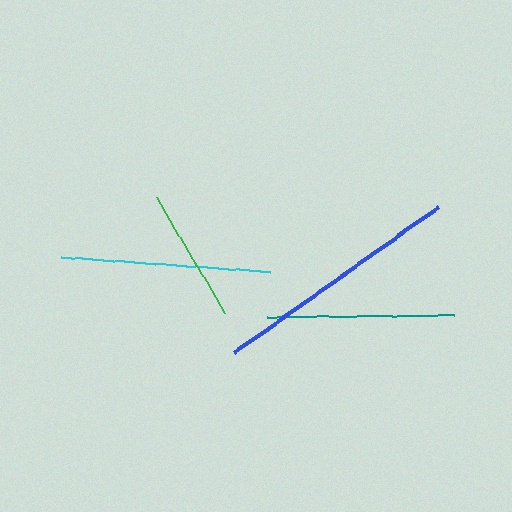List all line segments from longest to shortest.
From longest to shortest: blue, cyan, teal, green.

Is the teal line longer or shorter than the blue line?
The blue line is longer than the teal line.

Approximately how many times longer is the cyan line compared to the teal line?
The cyan line is approximately 1.1 times the length of the teal line.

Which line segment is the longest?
The blue line is the longest at approximately 249 pixels.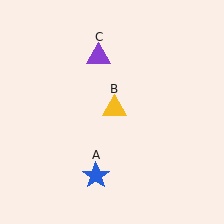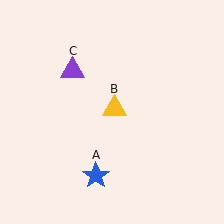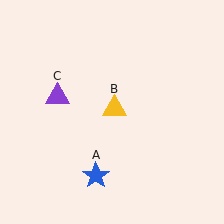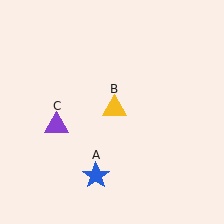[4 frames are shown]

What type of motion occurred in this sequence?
The purple triangle (object C) rotated counterclockwise around the center of the scene.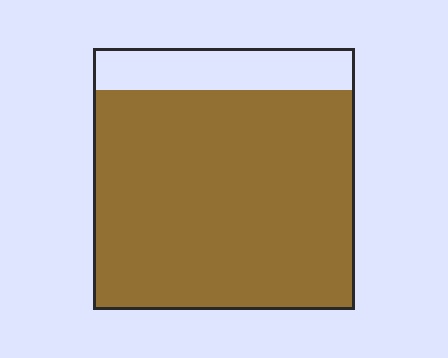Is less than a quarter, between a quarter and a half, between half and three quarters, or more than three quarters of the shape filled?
More than three quarters.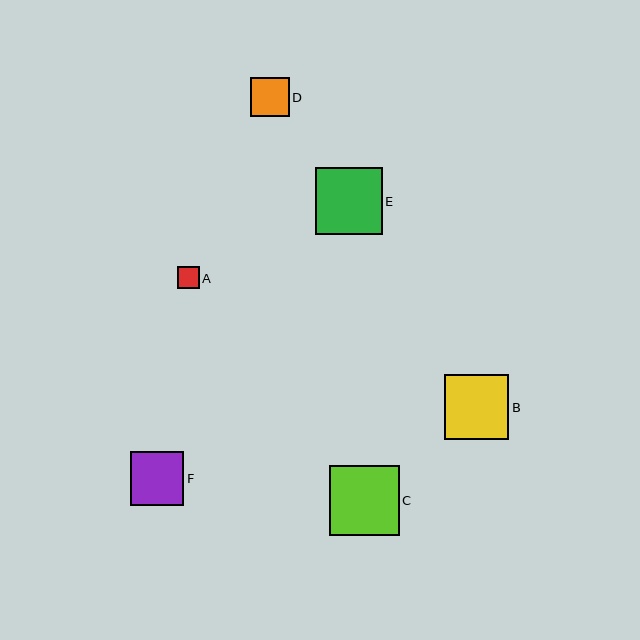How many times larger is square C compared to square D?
Square C is approximately 1.8 times the size of square D.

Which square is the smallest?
Square A is the smallest with a size of approximately 22 pixels.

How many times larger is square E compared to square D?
Square E is approximately 1.7 times the size of square D.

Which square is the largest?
Square C is the largest with a size of approximately 70 pixels.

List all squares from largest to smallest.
From largest to smallest: C, E, B, F, D, A.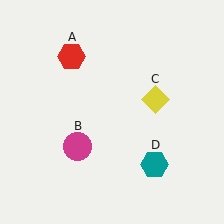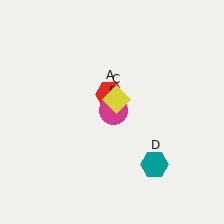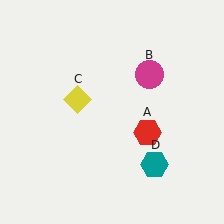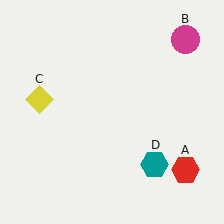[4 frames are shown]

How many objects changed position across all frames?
3 objects changed position: red hexagon (object A), magenta circle (object B), yellow diamond (object C).